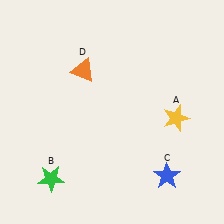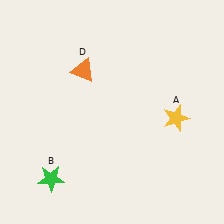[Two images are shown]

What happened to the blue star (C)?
The blue star (C) was removed in Image 2. It was in the bottom-right area of Image 1.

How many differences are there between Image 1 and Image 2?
There is 1 difference between the two images.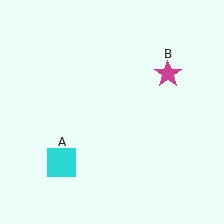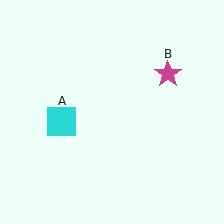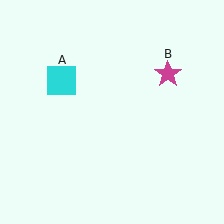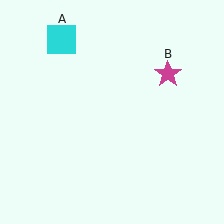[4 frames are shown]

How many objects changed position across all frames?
1 object changed position: cyan square (object A).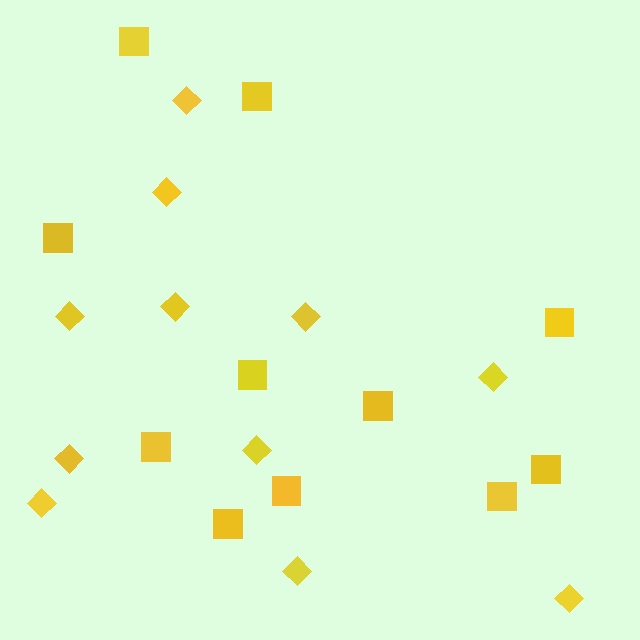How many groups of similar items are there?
There are 2 groups: one group of diamonds (11) and one group of squares (11).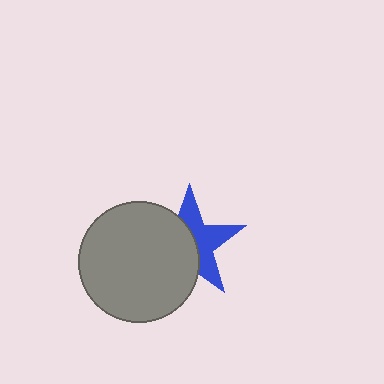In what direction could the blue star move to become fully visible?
The blue star could move right. That would shift it out from behind the gray circle entirely.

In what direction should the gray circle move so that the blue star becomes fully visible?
The gray circle should move left. That is the shortest direction to clear the overlap and leave the blue star fully visible.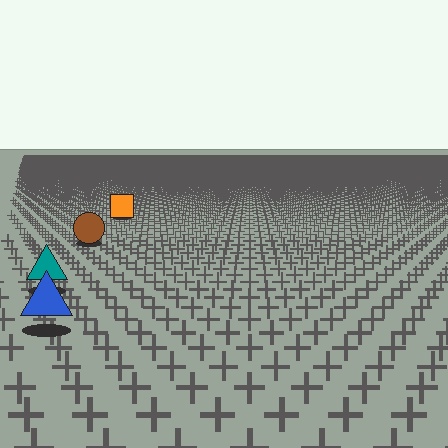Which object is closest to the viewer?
The blue triangle is closest. The texture marks near it are larger and more spread out.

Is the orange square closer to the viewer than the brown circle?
No. The brown circle is closer — you can tell from the texture gradient: the ground texture is coarser near it.